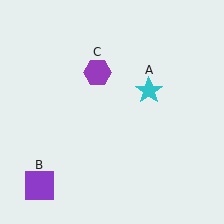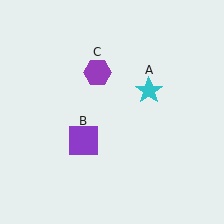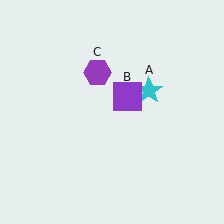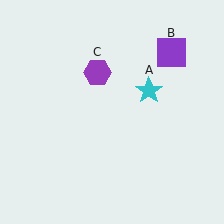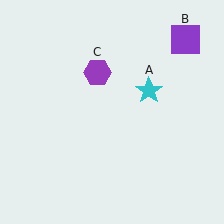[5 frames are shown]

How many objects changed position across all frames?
1 object changed position: purple square (object B).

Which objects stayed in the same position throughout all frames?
Cyan star (object A) and purple hexagon (object C) remained stationary.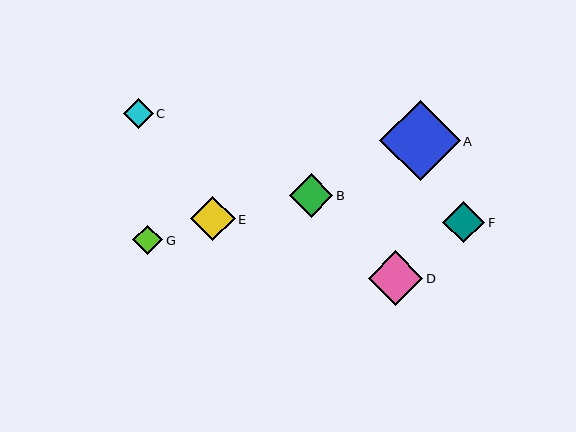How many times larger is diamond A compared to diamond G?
Diamond A is approximately 2.7 times the size of diamond G.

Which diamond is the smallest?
Diamond C is the smallest with a size of approximately 30 pixels.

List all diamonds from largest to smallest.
From largest to smallest: A, D, E, B, F, G, C.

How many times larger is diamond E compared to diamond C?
Diamond E is approximately 1.5 times the size of diamond C.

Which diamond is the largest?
Diamond A is the largest with a size of approximately 81 pixels.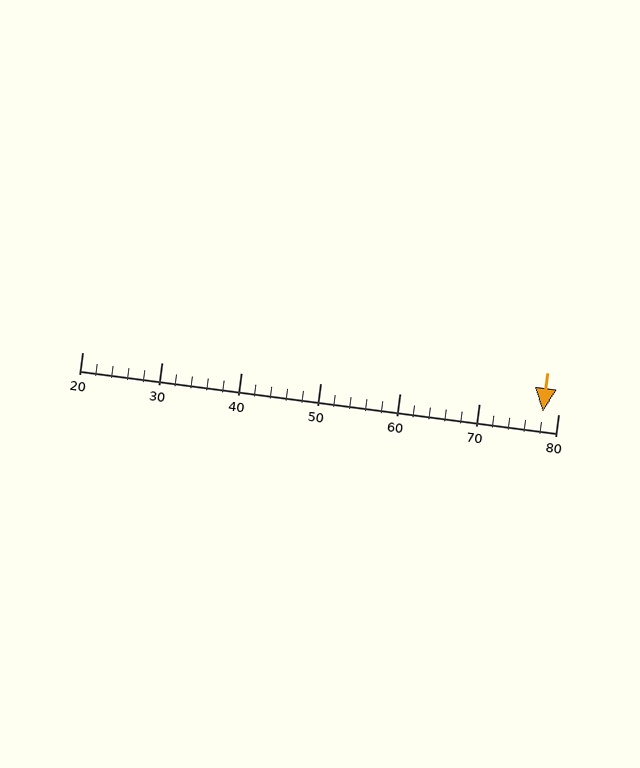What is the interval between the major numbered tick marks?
The major tick marks are spaced 10 units apart.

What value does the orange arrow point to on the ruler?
The orange arrow points to approximately 78.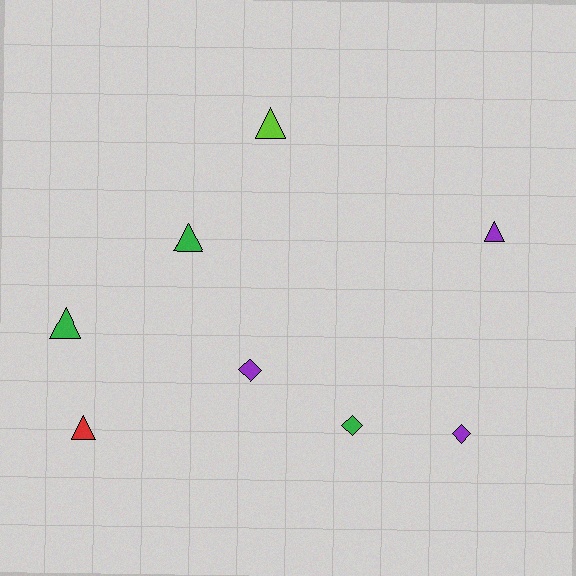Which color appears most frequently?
Green, with 3 objects.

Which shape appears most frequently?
Triangle, with 5 objects.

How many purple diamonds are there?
There are 2 purple diamonds.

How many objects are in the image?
There are 8 objects.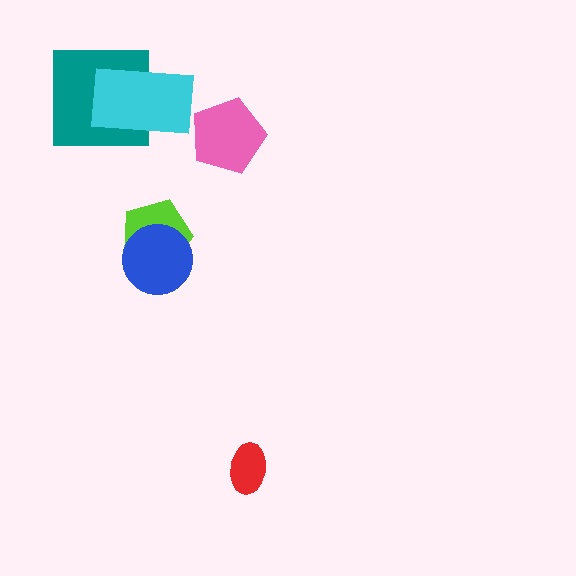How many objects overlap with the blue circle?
1 object overlaps with the blue circle.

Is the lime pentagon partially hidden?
Yes, it is partially covered by another shape.